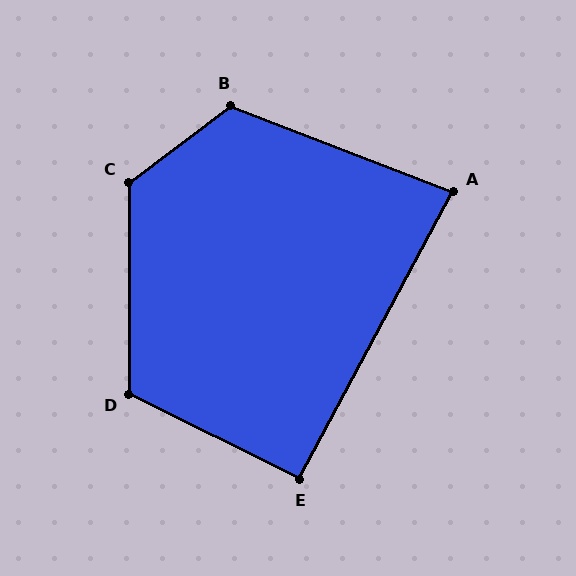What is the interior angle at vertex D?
Approximately 116 degrees (obtuse).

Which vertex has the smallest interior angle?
A, at approximately 83 degrees.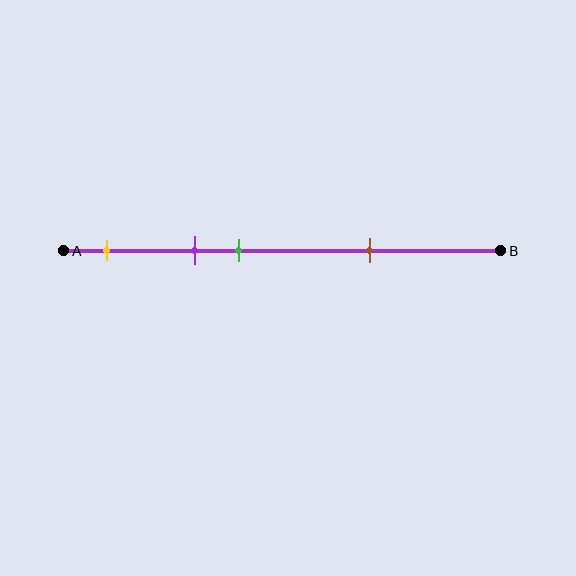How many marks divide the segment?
There are 4 marks dividing the segment.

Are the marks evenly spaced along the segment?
No, the marks are not evenly spaced.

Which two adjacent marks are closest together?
The purple and green marks are the closest adjacent pair.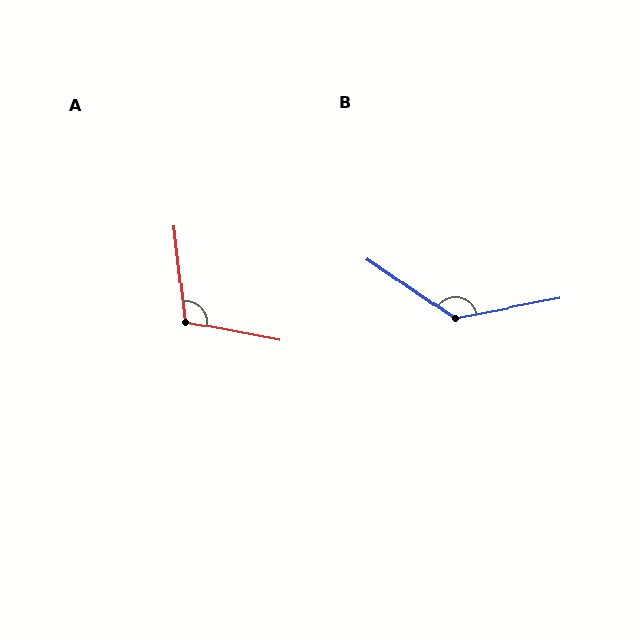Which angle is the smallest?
A, at approximately 108 degrees.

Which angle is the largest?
B, at approximately 135 degrees.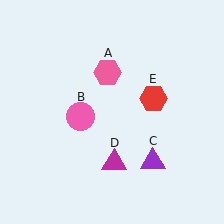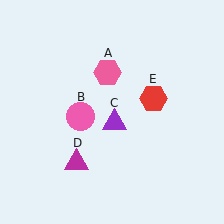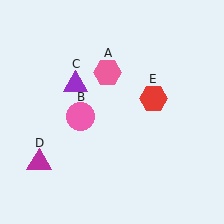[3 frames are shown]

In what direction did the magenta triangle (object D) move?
The magenta triangle (object D) moved left.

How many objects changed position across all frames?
2 objects changed position: purple triangle (object C), magenta triangle (object D).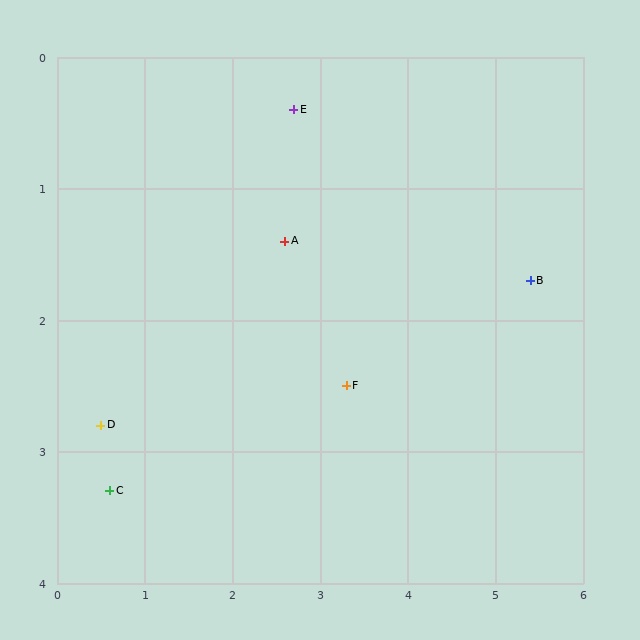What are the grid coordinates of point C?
Point C is at approximately (0.6, 3.3).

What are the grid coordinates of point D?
Point D is at approximately (0.5, 2.8).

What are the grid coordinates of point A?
Point A is at approximately (2.6, 1.4).